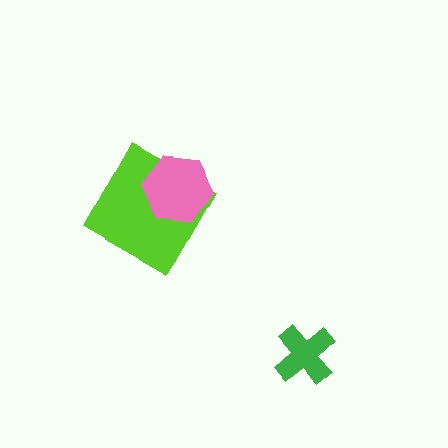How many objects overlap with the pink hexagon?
1 object overlaps with the pink hexagon.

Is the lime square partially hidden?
Yes, it is partially covered by another shape.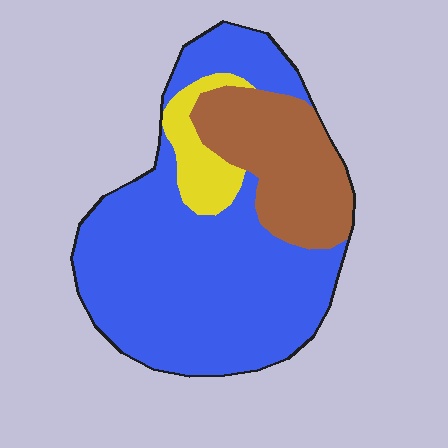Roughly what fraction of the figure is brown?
Brown covers 24% of the figure.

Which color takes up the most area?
Blue, at roughly 65%.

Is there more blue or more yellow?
Blue.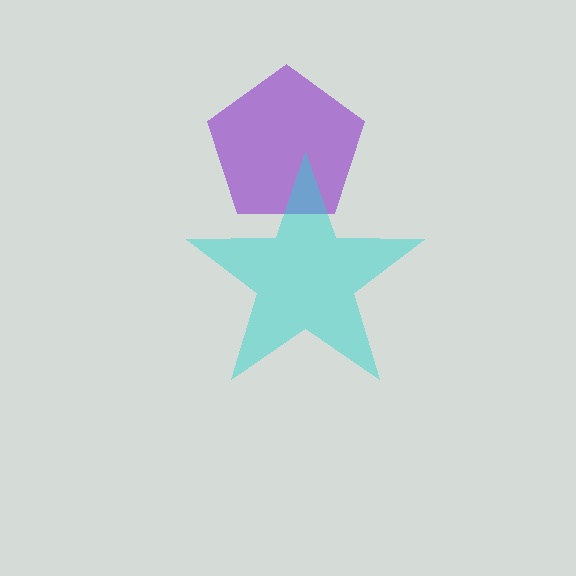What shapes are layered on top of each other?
The layered shapes are: a purple pentagon, a cyan star.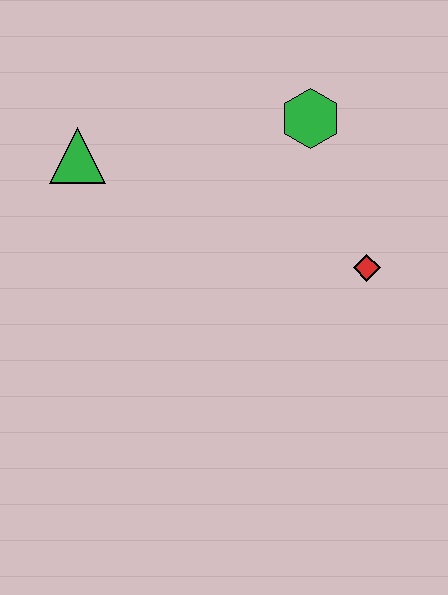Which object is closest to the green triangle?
The green hexagon is closest to the green triangle.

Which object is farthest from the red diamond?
The green triangle is farthest from the red diamond.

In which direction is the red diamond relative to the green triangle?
The red diamond is to the right of the green triangle.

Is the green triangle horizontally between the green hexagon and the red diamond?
No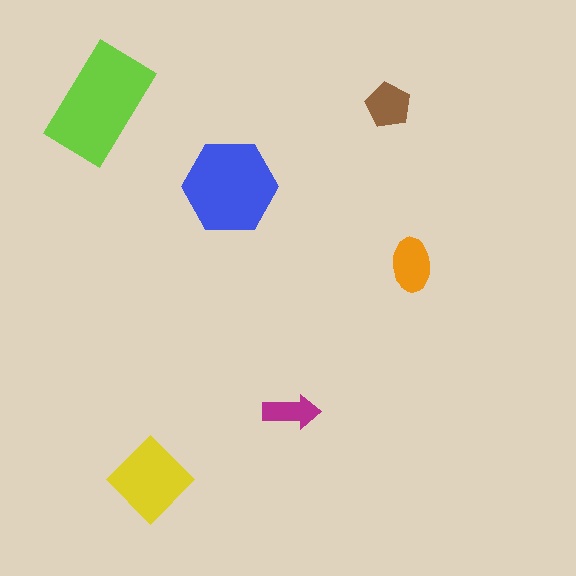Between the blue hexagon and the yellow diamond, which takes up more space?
The blue hexagon.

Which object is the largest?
The lime rectangle.